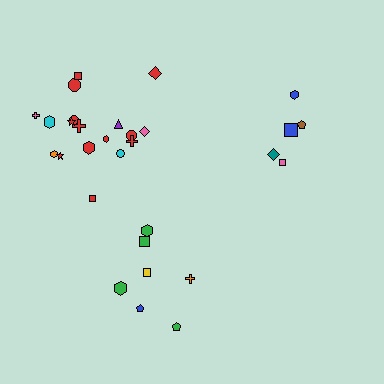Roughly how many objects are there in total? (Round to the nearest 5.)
Roughly 30 objects in total.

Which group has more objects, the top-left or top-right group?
The top-left group.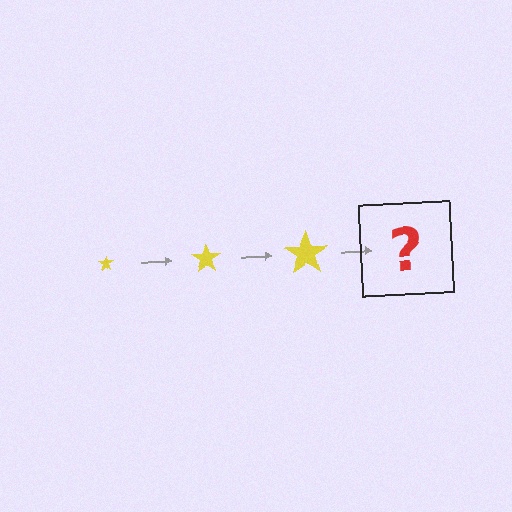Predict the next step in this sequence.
The next step is a yellow star, larger than the previous one.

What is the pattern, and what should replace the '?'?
The pattern is that the star gets progressively larger each step. The '?' should be a yellow star, larger than the previous one.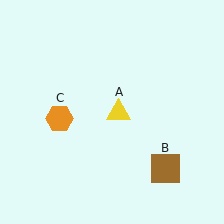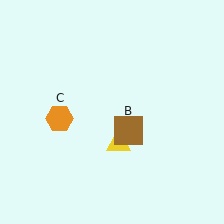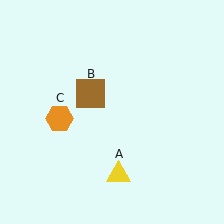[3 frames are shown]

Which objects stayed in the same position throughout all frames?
Orange hexagon (object C) remained stationary.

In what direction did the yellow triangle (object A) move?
The yellow triangle (object A) moved down.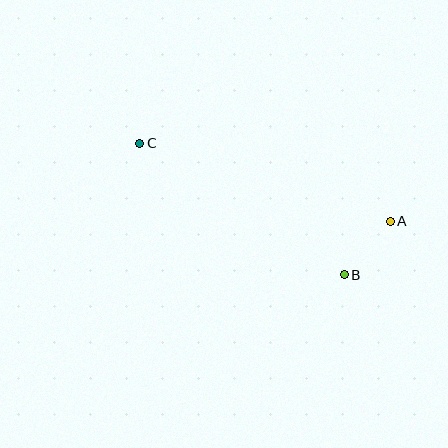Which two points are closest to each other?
Points A and B are closest to each other.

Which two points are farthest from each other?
Points A and C are farthest from each other.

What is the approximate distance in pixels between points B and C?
The distance between B and C is approximately 243 pixels.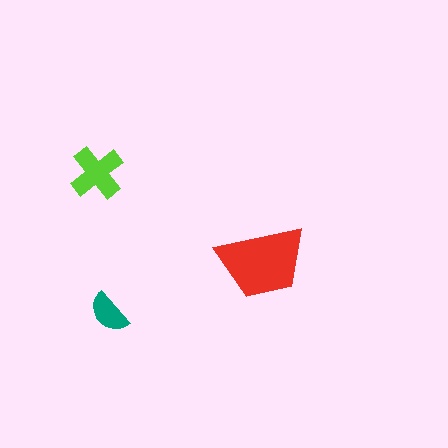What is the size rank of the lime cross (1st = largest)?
2nd.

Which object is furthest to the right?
The red trapezoid is rightmost.